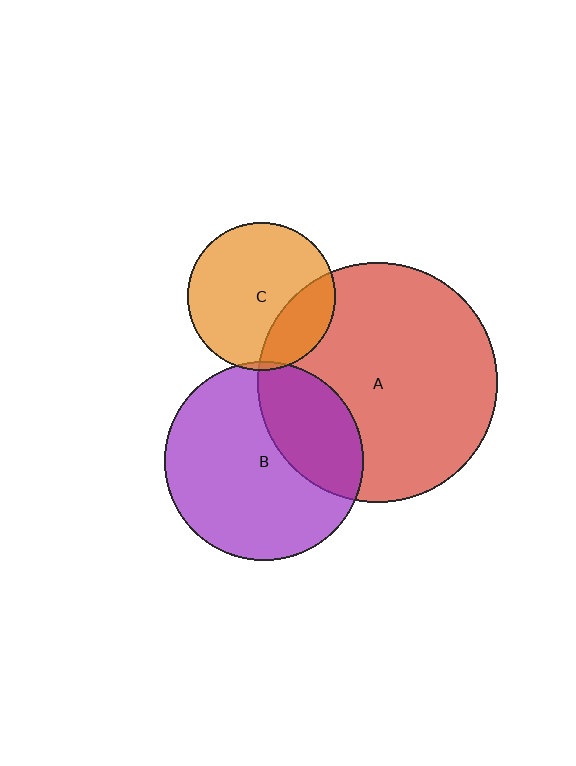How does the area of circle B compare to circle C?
Approximately 1.8 times.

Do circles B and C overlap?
Yes.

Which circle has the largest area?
Circle A (red).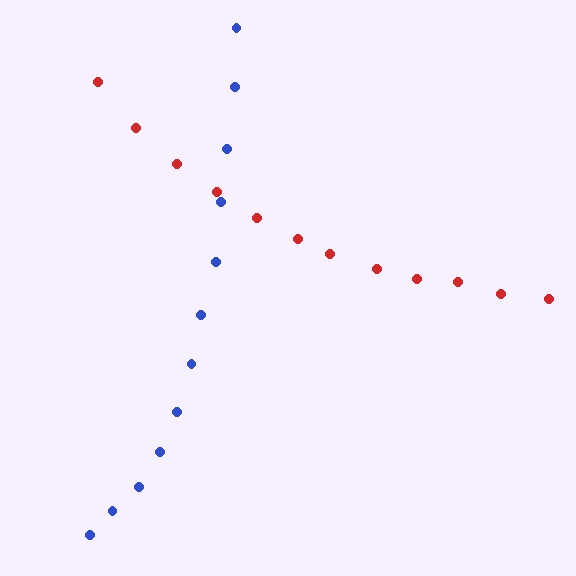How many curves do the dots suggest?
There are 2 distinct paths.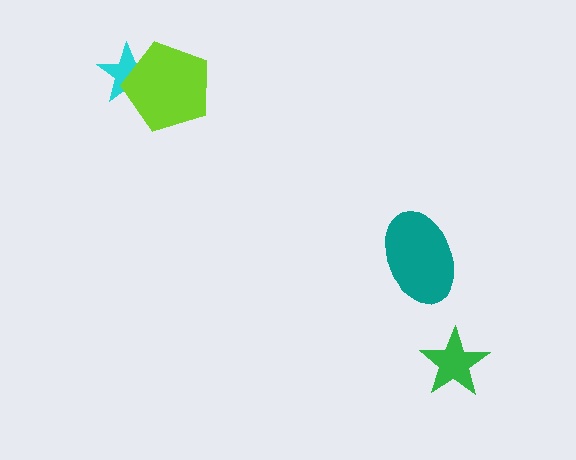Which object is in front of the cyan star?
The lime pentagon is in front of the cyan star.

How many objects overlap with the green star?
0 objects overlap with the green star.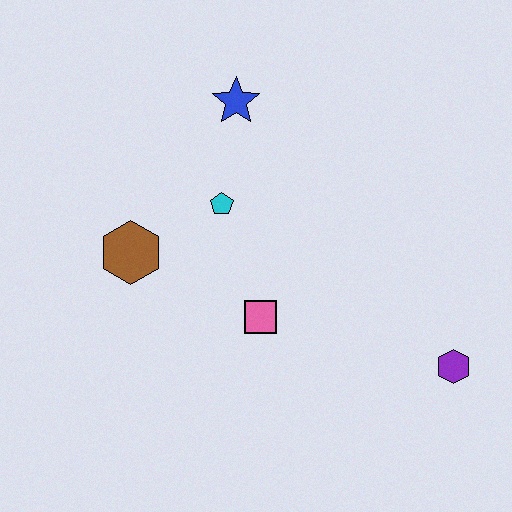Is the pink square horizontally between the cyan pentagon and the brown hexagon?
No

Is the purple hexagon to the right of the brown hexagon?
Yes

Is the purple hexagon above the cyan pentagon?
No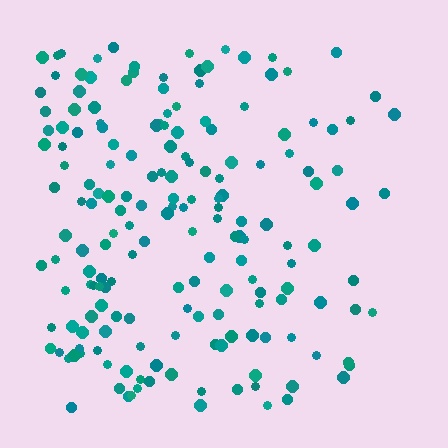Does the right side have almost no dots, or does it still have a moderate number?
Still a moderate number, just noticeably fewer than the left.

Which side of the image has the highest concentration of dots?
The left.